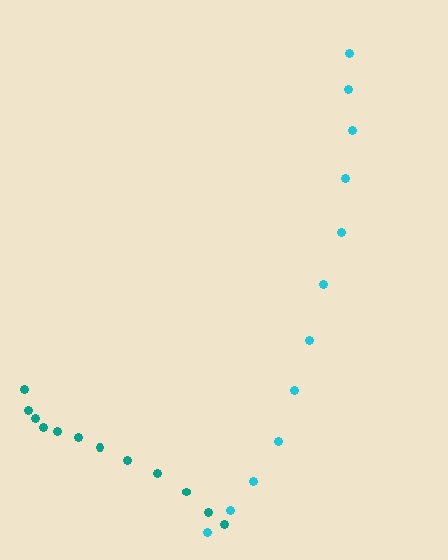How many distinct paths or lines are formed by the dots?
There are 2 distinct paths.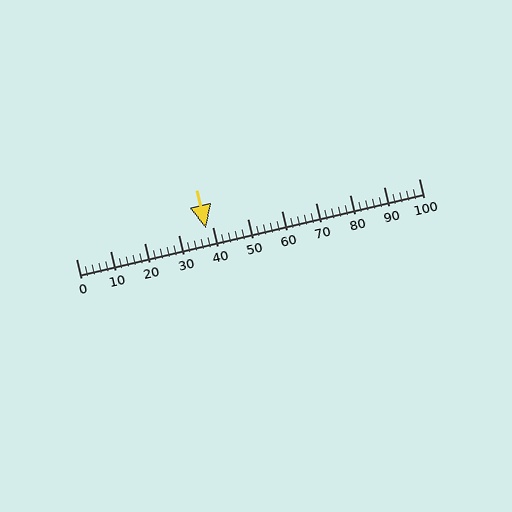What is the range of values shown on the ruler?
The ruler shows values from 0 to 100.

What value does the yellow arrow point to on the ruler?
The yellow arrow points to approximately 38.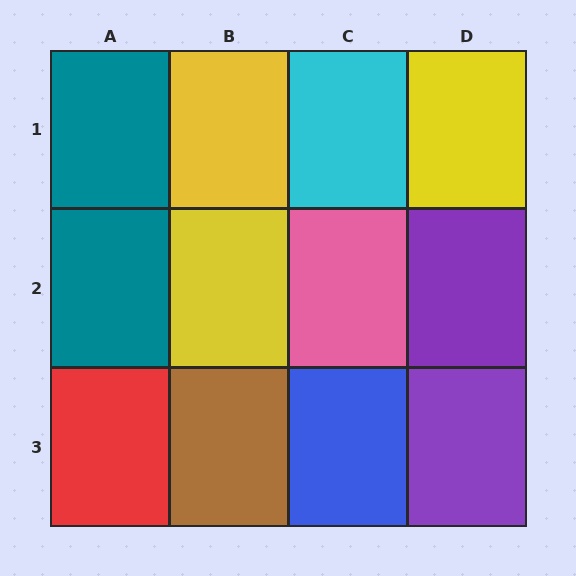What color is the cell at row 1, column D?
Yellow.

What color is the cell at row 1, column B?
Yellow.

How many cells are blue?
1 cell is blue.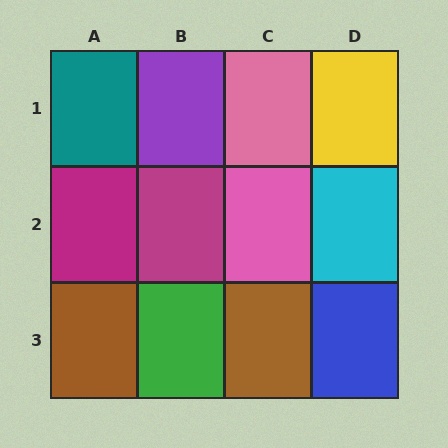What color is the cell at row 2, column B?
Magenta.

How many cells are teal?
1 cell is teal.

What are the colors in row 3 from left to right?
Brown, green, brown, blue.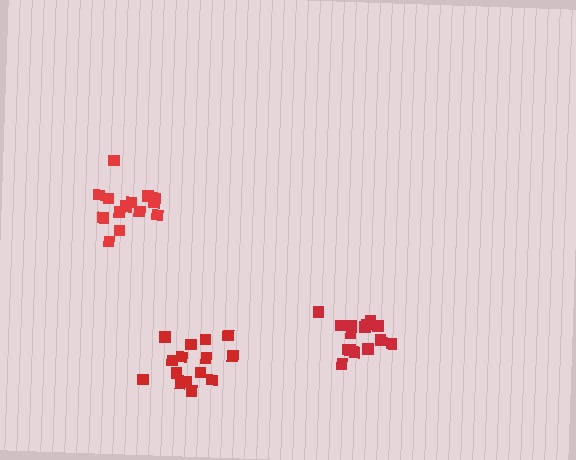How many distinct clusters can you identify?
There are 3 distinct clusters.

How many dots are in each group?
Group 1: 15 dots, Group 2: 15 dots, Group 3: 14 dots (44 total).